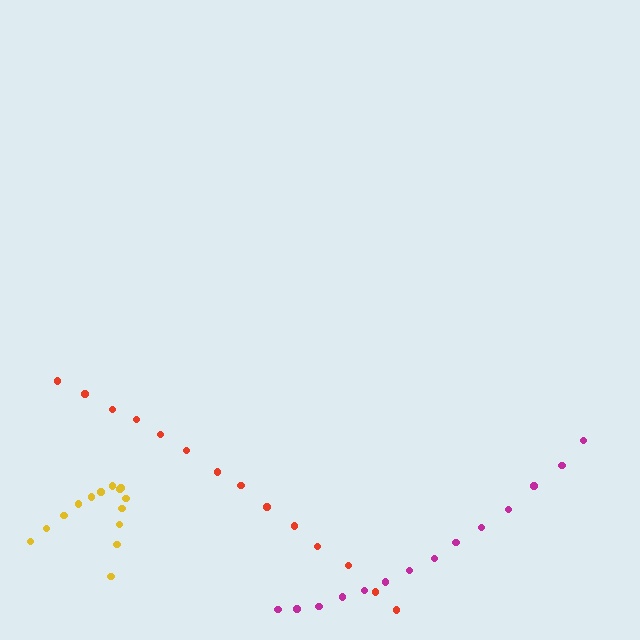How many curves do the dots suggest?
There are 3 distinct paths.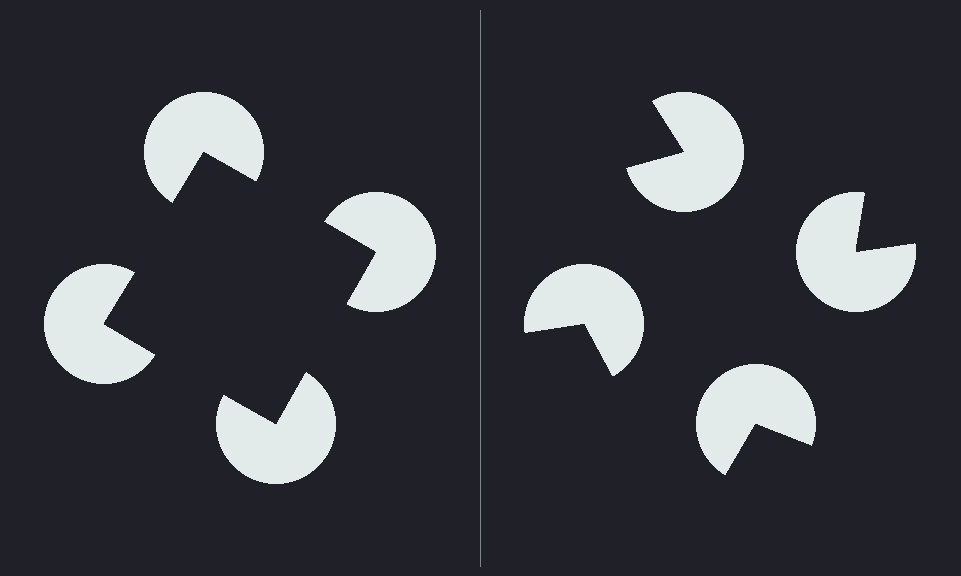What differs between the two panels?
The pac-man discs are positioned identically on both sides; only the wedge orientations differ. On the left they align to a square; on the right they are misaligned.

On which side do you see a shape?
An illusory square appears on the left side. On the right side the wedge cuts are rotated, so no coherent shape forms.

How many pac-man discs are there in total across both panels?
8 — 4 on each side.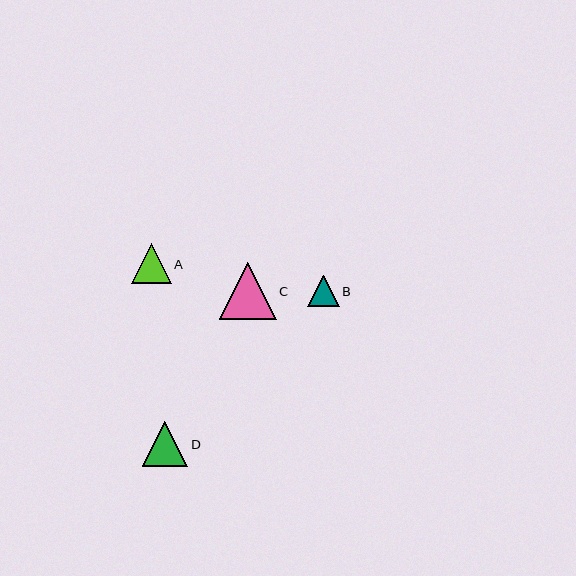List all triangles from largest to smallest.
From largest to smallest: C, D, A, B.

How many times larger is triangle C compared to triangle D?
Triangle C is approximately 1.3 times the size of triangle D.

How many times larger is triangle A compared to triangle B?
Triangle A is approximately 1.3 times the size of triangle B.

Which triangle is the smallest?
Triangle B is the smallest with a size of approximately 31 pixels.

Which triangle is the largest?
Triangle C is the largest with a size of approximately 57 pixels.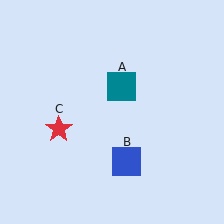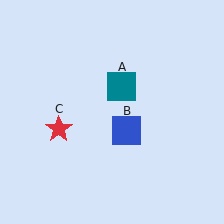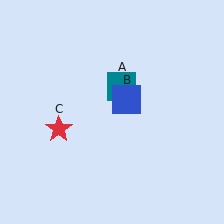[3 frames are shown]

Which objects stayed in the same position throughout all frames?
Teal square (object A) and red star (object C) remained stationary.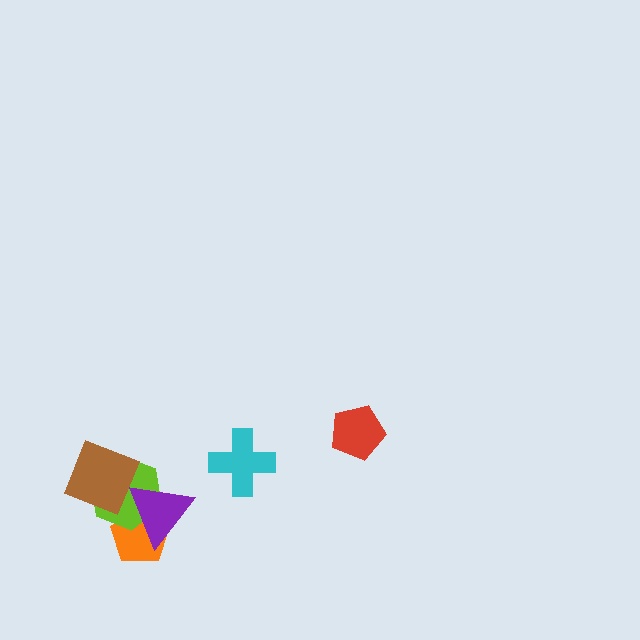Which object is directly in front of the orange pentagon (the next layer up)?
The lime hexagon is directly in front of the orange pentagon.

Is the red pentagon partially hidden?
No, no other shape covers it.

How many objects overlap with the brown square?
1 object overlaps with the brown square.